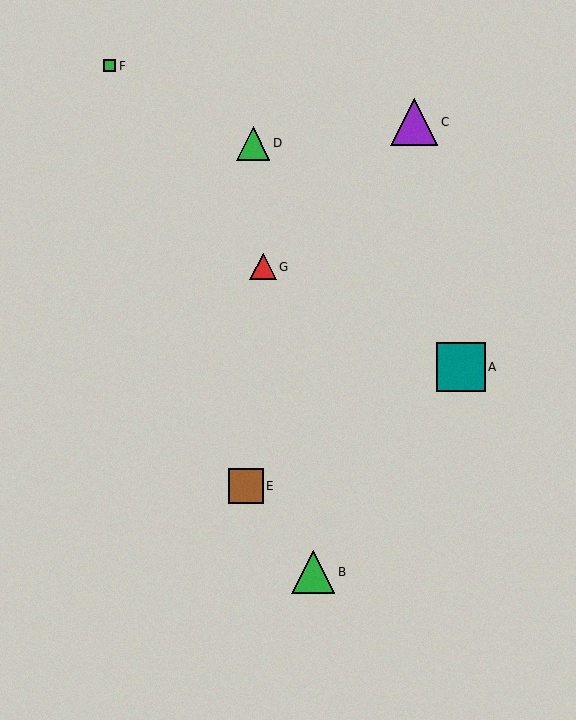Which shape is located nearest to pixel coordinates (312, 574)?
The green triangle (labeled B) at (313, 572) is nearest to that location.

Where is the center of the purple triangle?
The center of the purple triangle is at (414, 122).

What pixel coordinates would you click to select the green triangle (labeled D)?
Click at (253, 143) to select the green triangle D.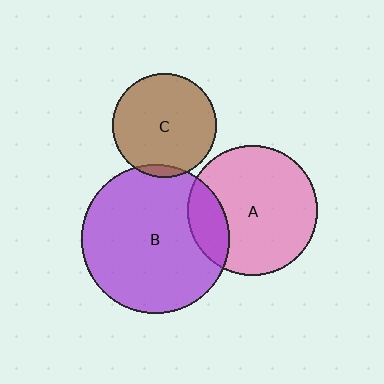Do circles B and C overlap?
Yes.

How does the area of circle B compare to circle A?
Approximately 1.3 times.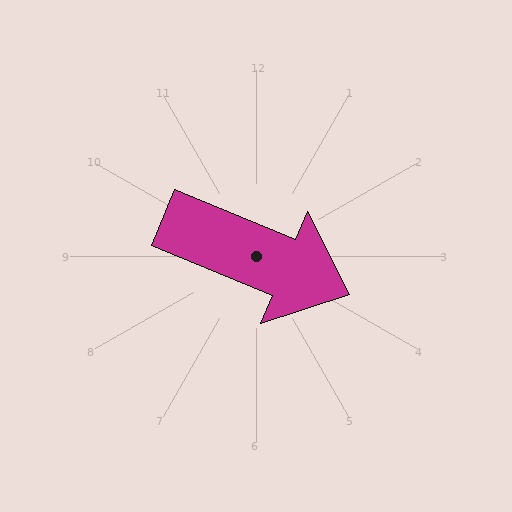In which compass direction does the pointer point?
Southeast.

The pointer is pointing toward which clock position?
Roughly 4 o'clock.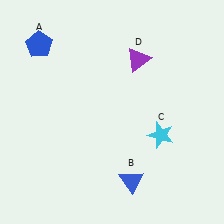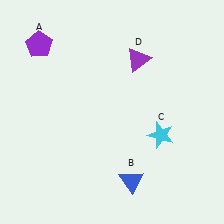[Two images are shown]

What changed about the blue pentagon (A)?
In Image 1, A is blue. In Image 2, it changed to purple.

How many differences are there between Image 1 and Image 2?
There is 1 difference between the two images.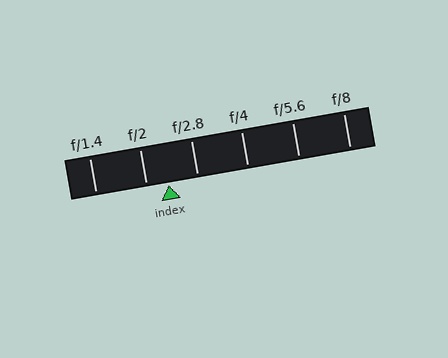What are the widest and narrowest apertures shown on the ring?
The widest aperture shown is f/1.4 and the narrowest is f/8.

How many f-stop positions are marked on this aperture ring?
There are 6 f-stop positions marked.